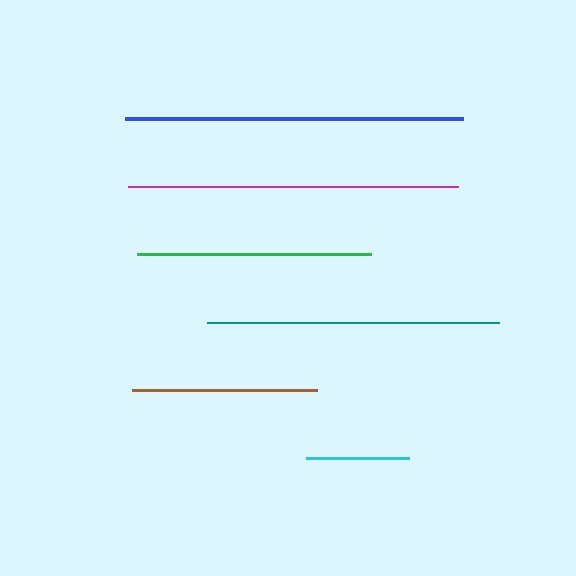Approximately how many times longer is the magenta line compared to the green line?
The magenta line is approximately 1.4 times the length of the green line.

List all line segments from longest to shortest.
From longest to shortest: blue, magenta, teal, green, brown, cyan.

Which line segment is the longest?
The blue line is the longest at approximately 338 pixels.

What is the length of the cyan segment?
The cyan segment is approximately 104 pixels long.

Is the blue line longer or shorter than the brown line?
The blue line is longer than the brown line.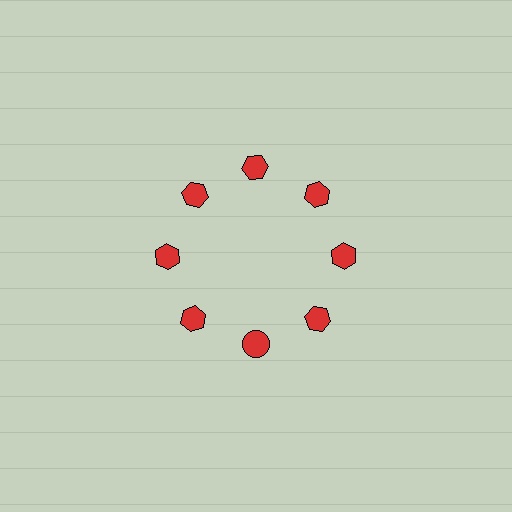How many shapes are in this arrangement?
There are 8 shapes arranged in a ring pattern.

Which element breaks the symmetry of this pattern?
The red circle at roughly the 6 o'clock position breaks the symmetry. All other shapes are red hexagons.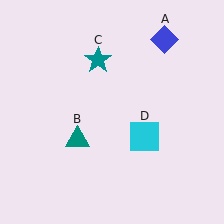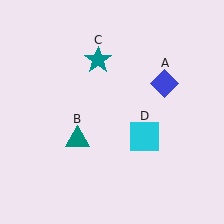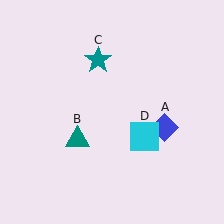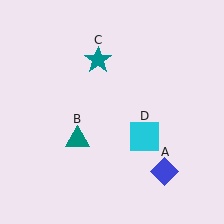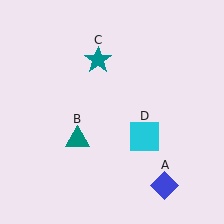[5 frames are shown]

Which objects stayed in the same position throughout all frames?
Teal triangle (object B) and teal star (object C) and cyan square (object D) remained stationary.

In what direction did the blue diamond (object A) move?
The blue diamond (object A) moved down.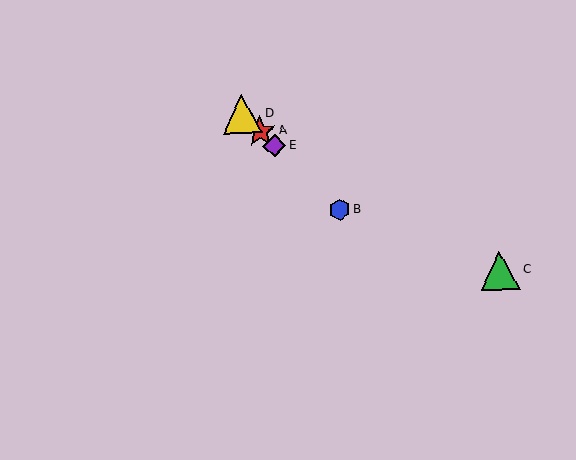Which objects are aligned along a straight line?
Objects A, B, D, E are aligned along a straight line.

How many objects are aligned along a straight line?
4 objects (A, B, D, E) are aligned along a straight line.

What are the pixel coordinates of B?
Object B is at (340, 209).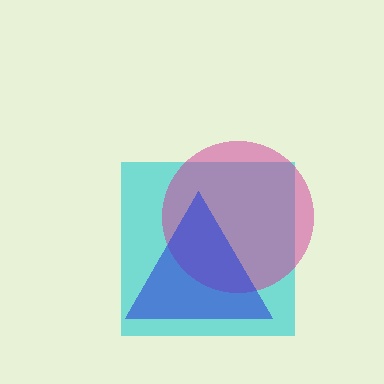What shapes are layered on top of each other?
The layered shapes are: a cyan square, a magenta circle, a blue triangle.